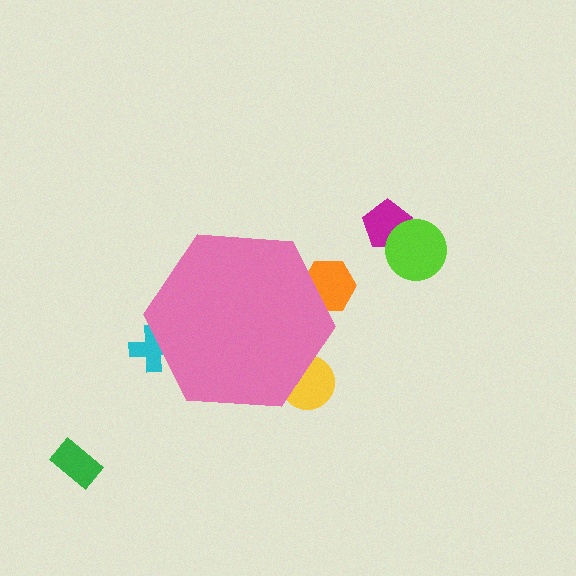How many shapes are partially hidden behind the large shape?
3 shapes are partially hidden.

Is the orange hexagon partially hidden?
Yes, the orange hexagon is partially hidden behind the pink hexagon.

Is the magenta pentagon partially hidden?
No, the magenta pentagon is fully visible.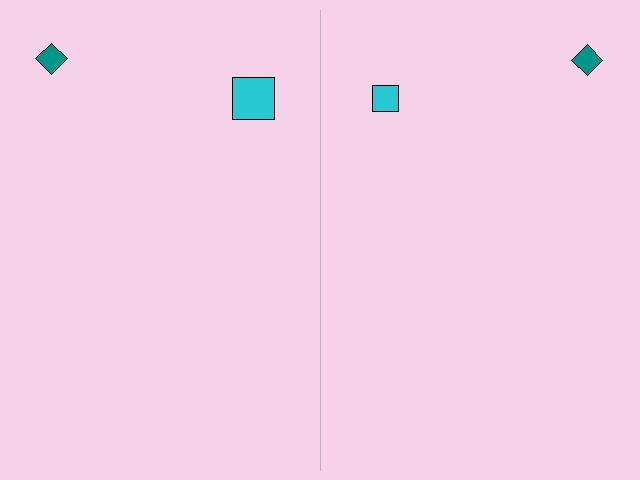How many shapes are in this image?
There are 4 shapes in this image.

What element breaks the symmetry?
The cyan square on the right side has a different size than its mirror counterpart.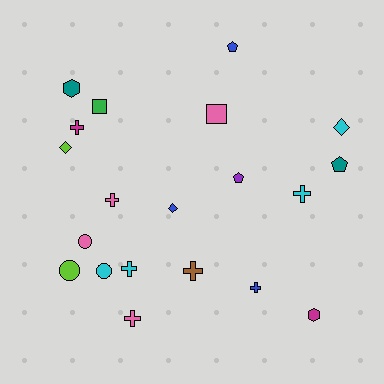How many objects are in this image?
There are 20 objects.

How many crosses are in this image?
There are 7 crosses.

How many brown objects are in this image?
There is 1 brown object.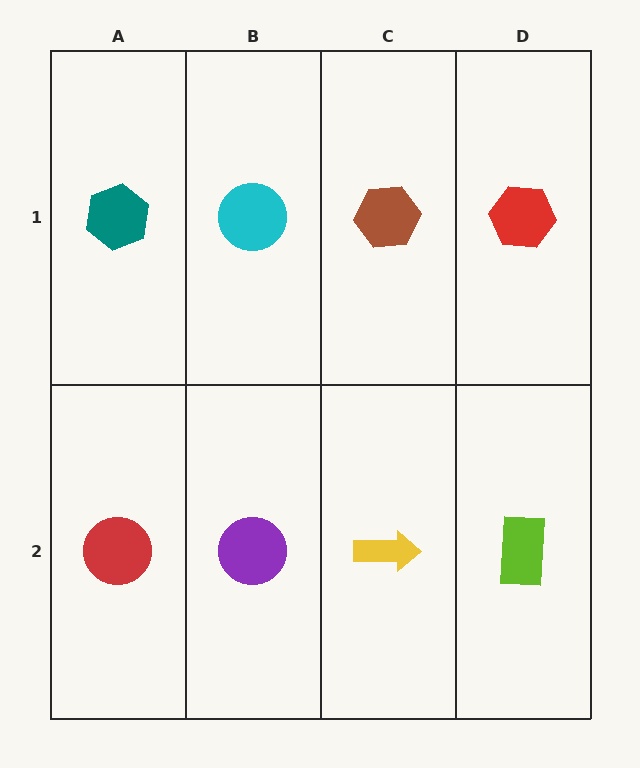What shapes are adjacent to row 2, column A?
A teal hexagon (row 1, column A), a purple circle (row 2, column B).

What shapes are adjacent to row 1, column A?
A red circle (row 2, column A), a cyan circle (row 1, column B).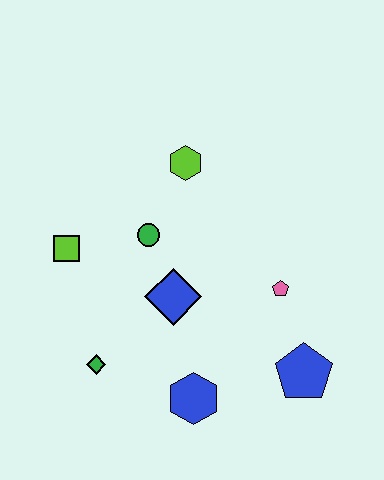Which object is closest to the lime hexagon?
The green circle is closest to the lime hexagon.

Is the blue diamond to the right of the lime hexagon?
No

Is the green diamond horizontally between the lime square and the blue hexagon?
Yes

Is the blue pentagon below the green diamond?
Yes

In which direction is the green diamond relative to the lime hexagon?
The green diamond is below the lime hexagon.